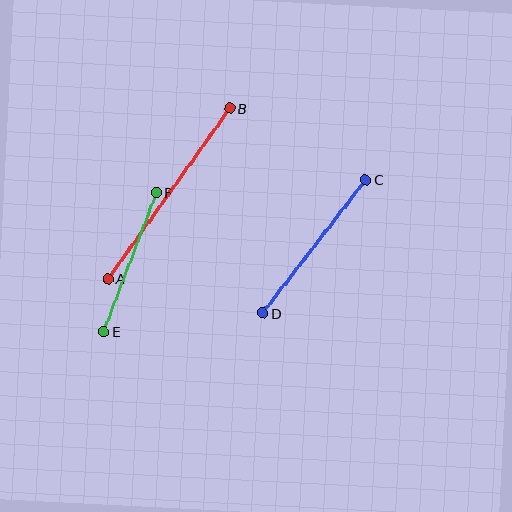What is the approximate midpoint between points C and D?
The midpoint is at approximately (314, 246) pixels.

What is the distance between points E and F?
The distance is approximately 149 pixels.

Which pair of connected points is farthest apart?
Points A and B are farthest apart.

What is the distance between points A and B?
The distance is approximately 210 pixels.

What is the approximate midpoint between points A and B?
The midpoint is at approximately (169, 193) pixels.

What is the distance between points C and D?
The distance is approximately 168 pixels.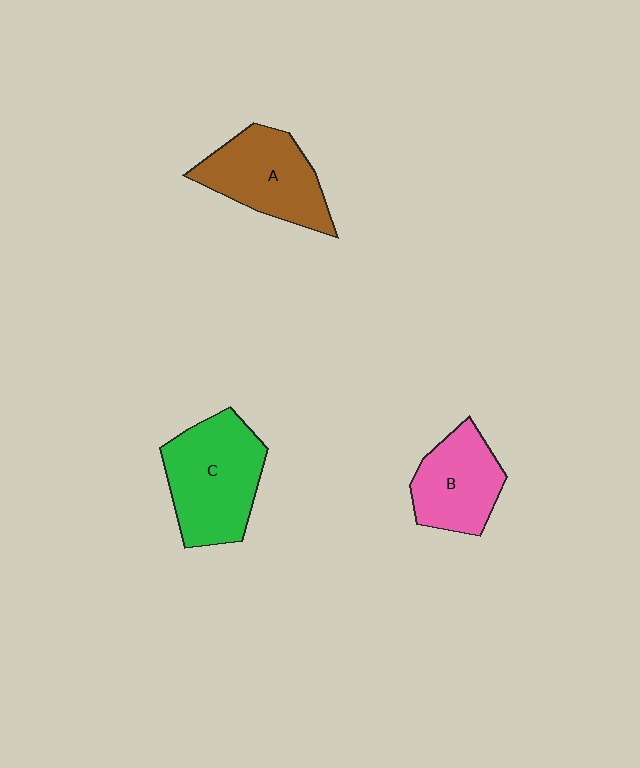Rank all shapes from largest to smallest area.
From largest to smallest: C (green), A (brown), B (pink).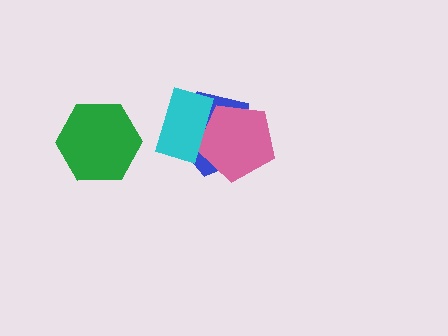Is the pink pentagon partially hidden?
Yes, it is partially covered by another shape.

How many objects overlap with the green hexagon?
0 objects overlap with the green hexagon.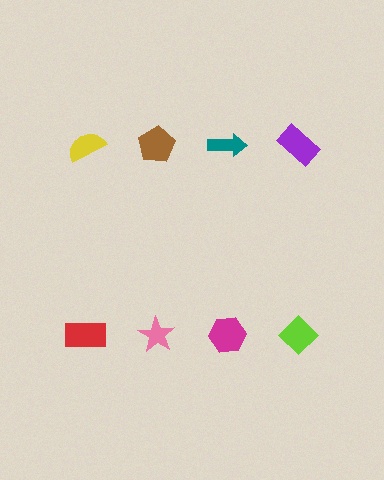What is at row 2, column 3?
A magenta hexagon.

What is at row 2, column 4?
A lime diamond.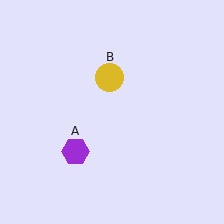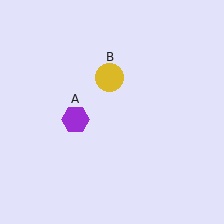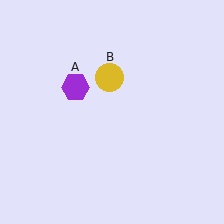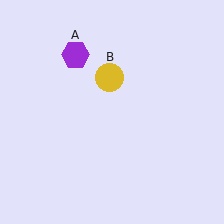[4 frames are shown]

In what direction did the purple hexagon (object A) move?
The purple hexagon (object A) moved up.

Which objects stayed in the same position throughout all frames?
Yellow circle (object B) remained stationary.